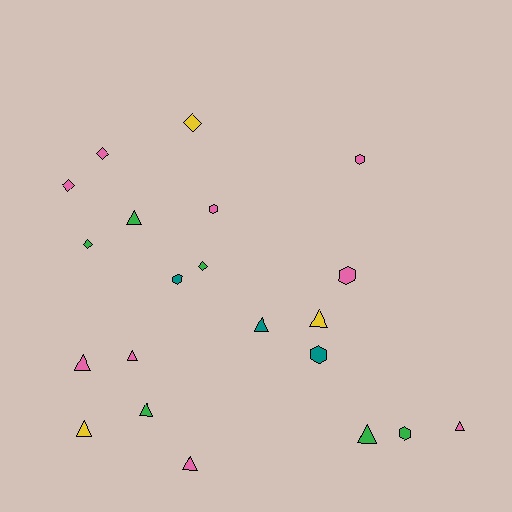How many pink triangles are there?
There are 4 pink triangles.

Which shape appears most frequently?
Triangle, with 10 objects.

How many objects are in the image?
There are 21 objects.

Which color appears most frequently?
Pink, with 9 objects.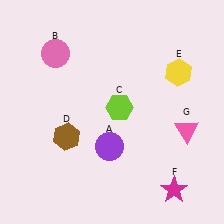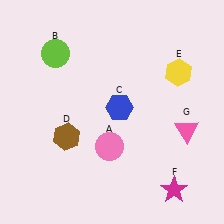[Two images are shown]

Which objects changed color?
A changed from purple to pink. B changed from pink to lime. C changed from lime to blue.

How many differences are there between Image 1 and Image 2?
There are 3 differences between the two images.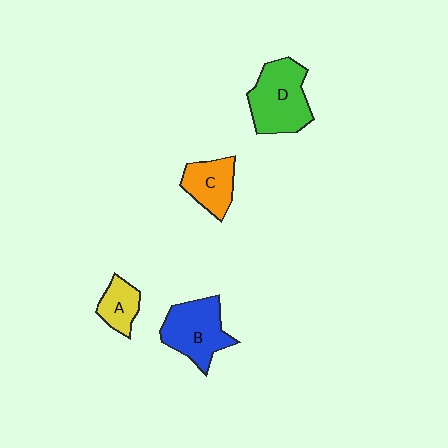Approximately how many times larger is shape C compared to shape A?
Approximately 1.4 times.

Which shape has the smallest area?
Shape A (yellow).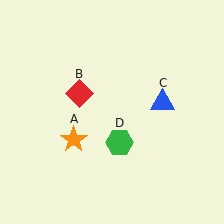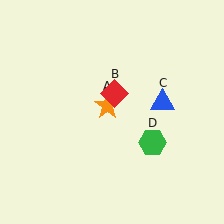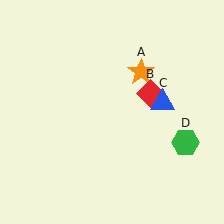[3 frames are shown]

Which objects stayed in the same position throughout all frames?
Blue triangle (object C) remained stationary.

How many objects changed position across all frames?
3 objects changed position: orange star (object A), red diamond (object B), green hexagon (object D).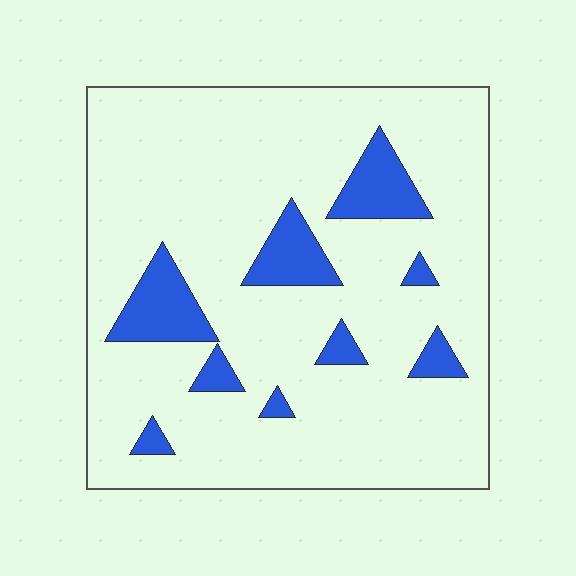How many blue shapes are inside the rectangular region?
9.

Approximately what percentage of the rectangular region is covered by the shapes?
Approximately 15%.